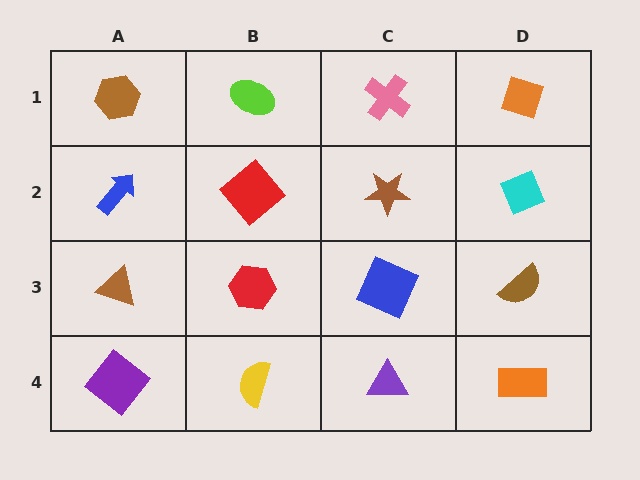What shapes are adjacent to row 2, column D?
An orange diamond (row 1, column D), a brown semicircle (row 3, column D), a brown star (row 2, column C).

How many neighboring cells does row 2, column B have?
4.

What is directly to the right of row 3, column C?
A brown semicircle.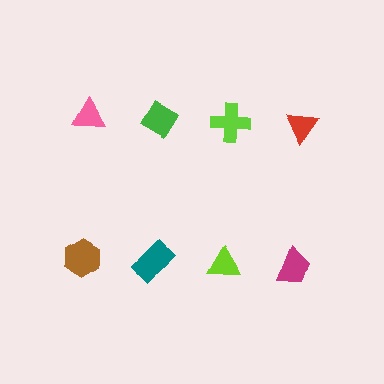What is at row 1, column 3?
A lime cross.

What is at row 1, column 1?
A pink triangle.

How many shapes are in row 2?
4 shapes.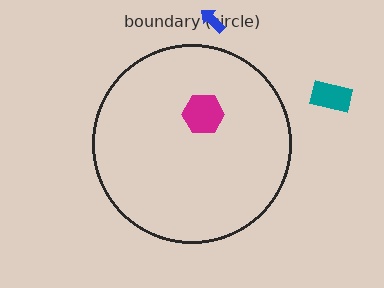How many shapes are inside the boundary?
1 inside, 2 outside.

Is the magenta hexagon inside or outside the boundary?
Inside.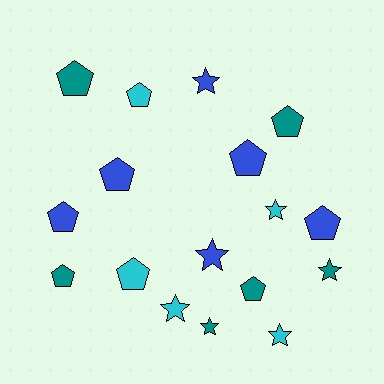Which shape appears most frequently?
Pentagon, with 10 objects.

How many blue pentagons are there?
There are 4 blue pentagons.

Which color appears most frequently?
Blue, with 6 objects.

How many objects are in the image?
There are 17 objects.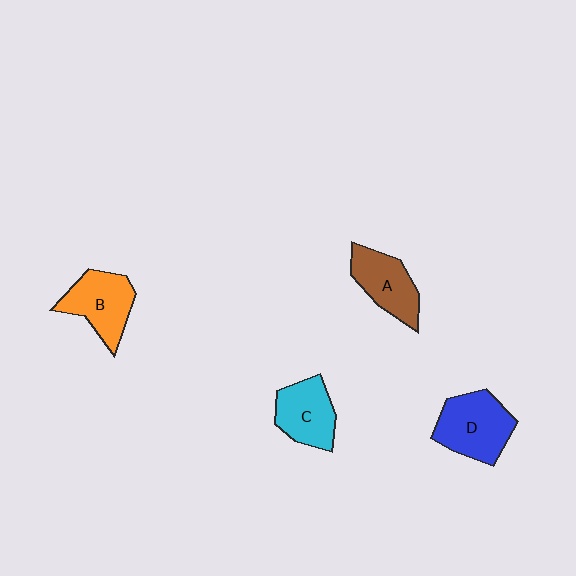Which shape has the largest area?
Shape D (blue).